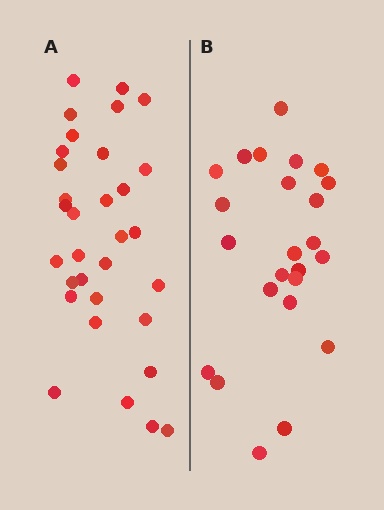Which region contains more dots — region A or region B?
Region A (the left region) has more dots.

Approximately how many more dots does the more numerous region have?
Region A has roughly 8 or so more dots than region B.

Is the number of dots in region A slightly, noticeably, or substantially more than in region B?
Region A has noticeably more, but not dramatically so. The ratio is roughly 1.3 to 1.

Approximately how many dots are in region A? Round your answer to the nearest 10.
About 30 dots. (The exact count is 32, which rounds to 30.)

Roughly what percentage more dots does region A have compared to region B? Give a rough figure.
About 35% more.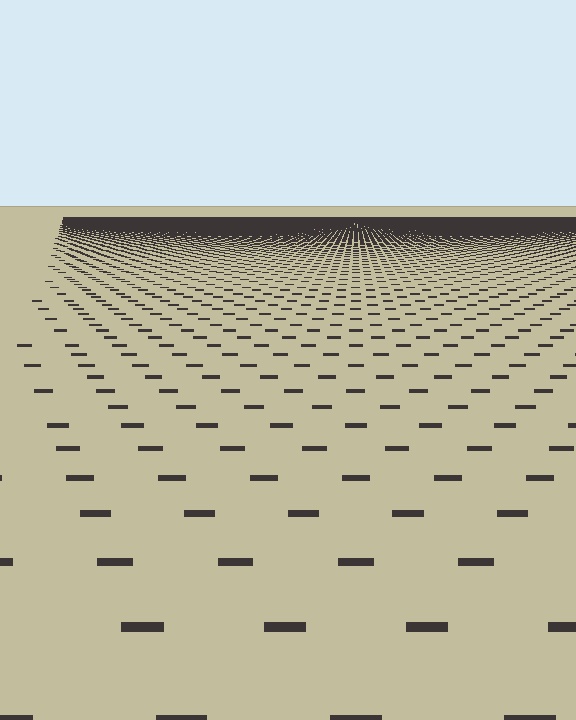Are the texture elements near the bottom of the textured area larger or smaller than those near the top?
Larger. Near the bottom, elements are closer to the viewer and appear at a bigger on-screen size.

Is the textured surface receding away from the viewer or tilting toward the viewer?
The surface is receding away from the viewer. Texture elements get smaller and denser toward the top.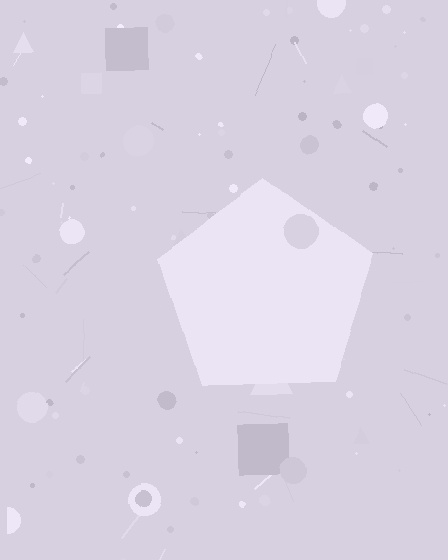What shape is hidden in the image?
A pentagon is hidden in the image.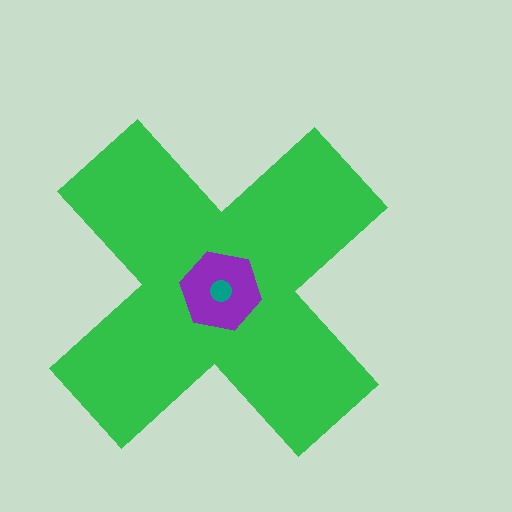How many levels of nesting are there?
3.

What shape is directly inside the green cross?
The purple hexagon.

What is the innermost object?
The teal circle.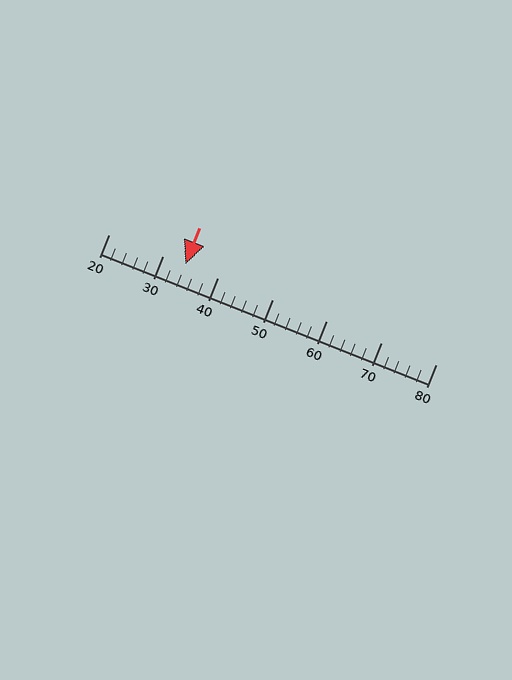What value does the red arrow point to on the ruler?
The red arrow points to approximately 34.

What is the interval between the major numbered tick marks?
The major tick marks are spaced 10 units apart.